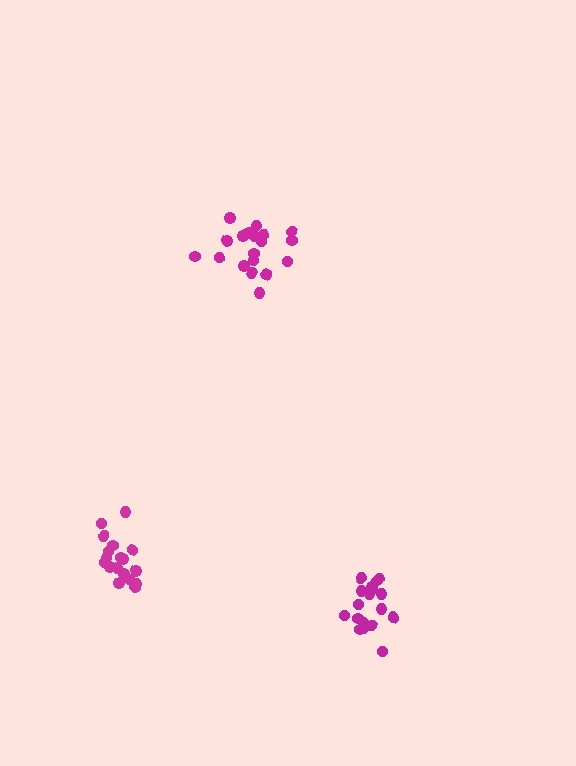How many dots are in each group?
Group 1: 19 dots, Group 2: 19 dots, Group 3: 18 dots (56 total).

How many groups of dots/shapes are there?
There are 3 groups.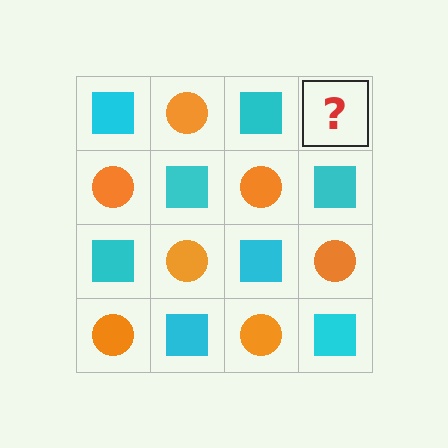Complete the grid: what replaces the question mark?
The question mark should be replaced with an orange circle.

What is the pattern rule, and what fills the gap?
The rule is that it alternates cyan square and orange circle in a checkerboard pattern. The gap should be filled with an orange circle.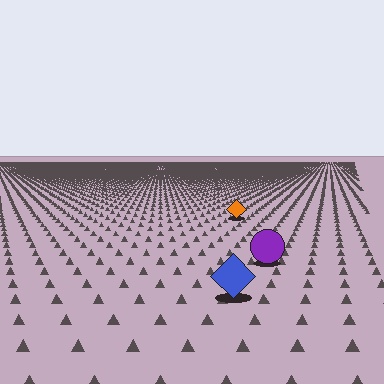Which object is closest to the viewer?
The blue diamond is closest. The texture marks near it are larger and more spread out.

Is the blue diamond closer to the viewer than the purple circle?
Yes. The blue diamond is closer — you can tell from the texture gradient: the ground texture is coarser near it.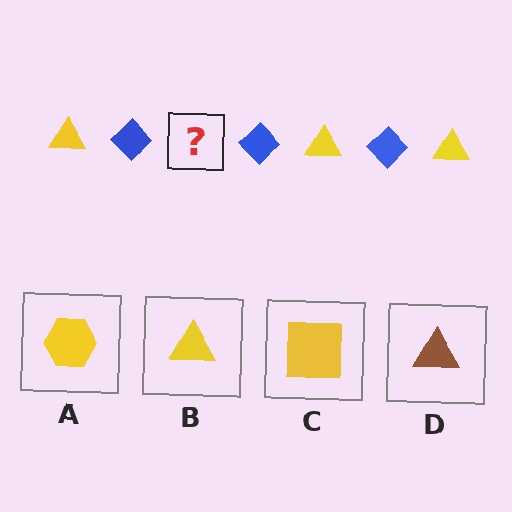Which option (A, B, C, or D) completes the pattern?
B.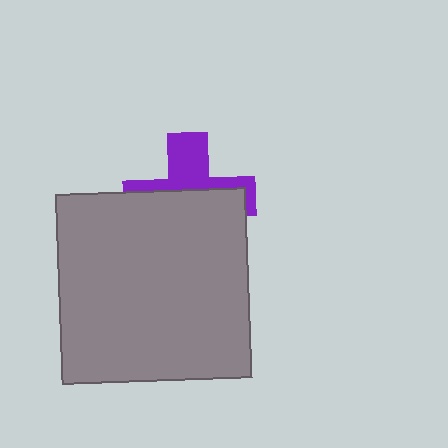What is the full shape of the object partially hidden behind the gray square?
The partially hidden object is a purple cross.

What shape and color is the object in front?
The object in front is a gray square.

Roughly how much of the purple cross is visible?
A small part of it is visible (roughly 39%).